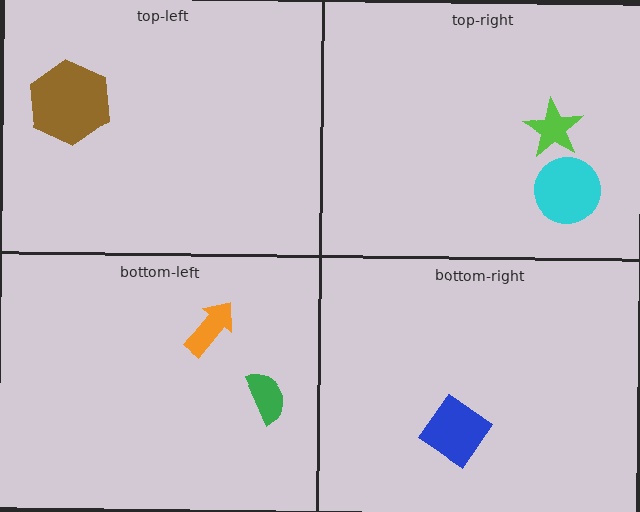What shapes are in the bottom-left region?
The orange arrow, the green semicircle.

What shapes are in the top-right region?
The cyan circle, the lime star.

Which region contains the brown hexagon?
The top-left region.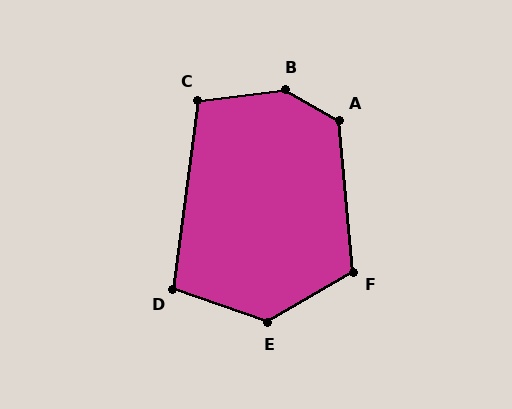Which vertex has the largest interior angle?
B, at approximately 143 degrees.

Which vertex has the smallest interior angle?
D, at approximately 102 degrees.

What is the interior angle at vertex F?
Approximately 115 degrees (obtuse).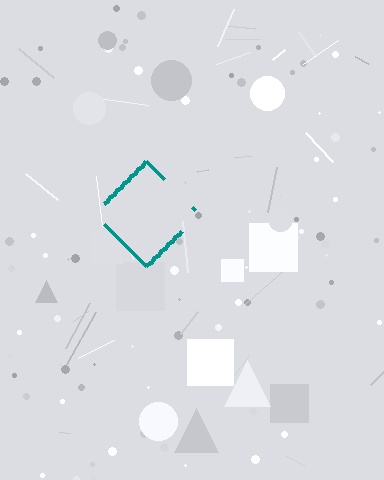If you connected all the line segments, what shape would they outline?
They would outline a diamond.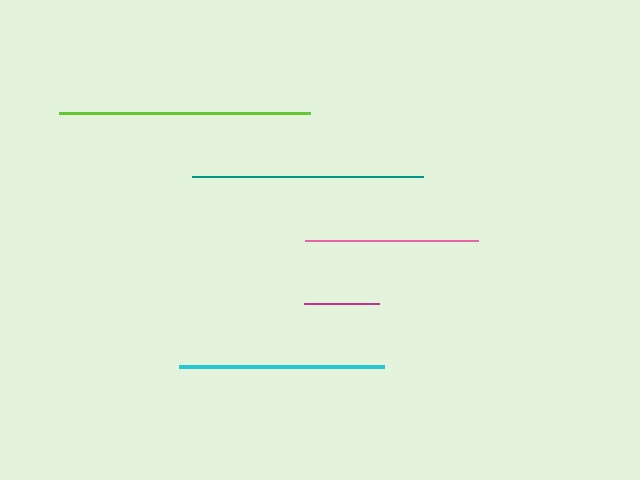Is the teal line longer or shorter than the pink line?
The teal line is longer than the pink line.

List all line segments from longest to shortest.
From longest to shortest: lime, teal, cyan, pink, magenta.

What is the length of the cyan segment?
The cyan segment is approximately 205 pixels long.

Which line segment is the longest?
The lime line is the longest at approximately 251 pixels.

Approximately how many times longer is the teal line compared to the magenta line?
The teal line is approximately 3.1 times the length of the magenta line.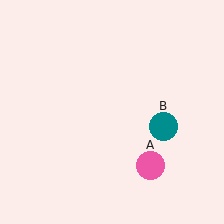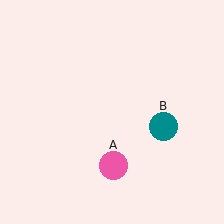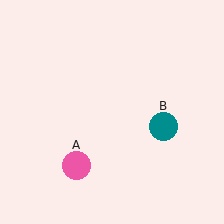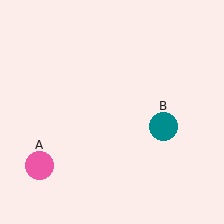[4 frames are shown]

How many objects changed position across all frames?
1 object changed position: pink circle (object A).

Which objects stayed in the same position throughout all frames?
Teal circle (object B) remained stationary.